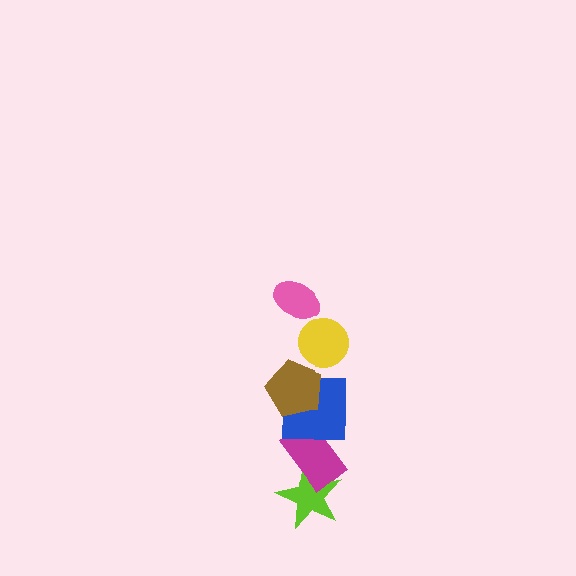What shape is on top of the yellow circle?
The pink ellipse is on top of the yellow circle.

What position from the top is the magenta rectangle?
The magenta rectangle is 5th from the top.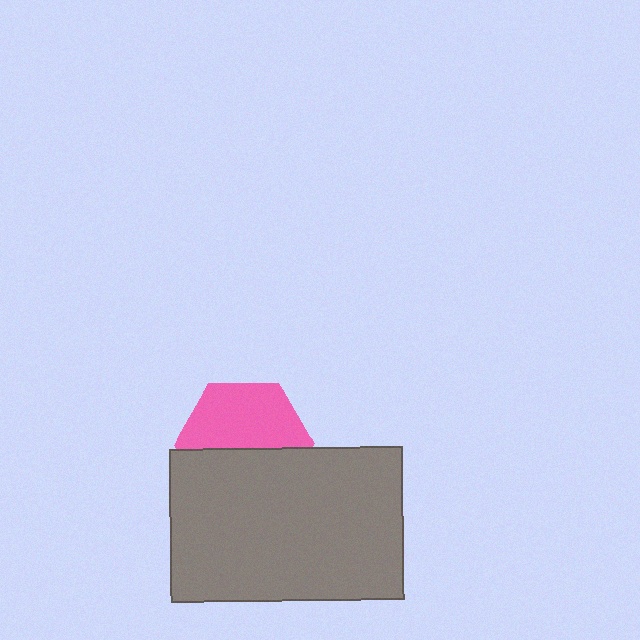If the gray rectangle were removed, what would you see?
You would see the complete pink hexagon.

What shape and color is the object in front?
The object in front is a gray rectangle.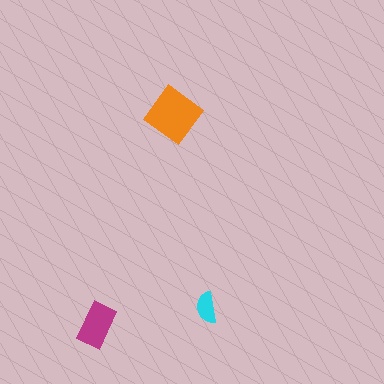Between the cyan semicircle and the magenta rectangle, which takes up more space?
The magenta rectangle.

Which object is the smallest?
The cyan semicircle.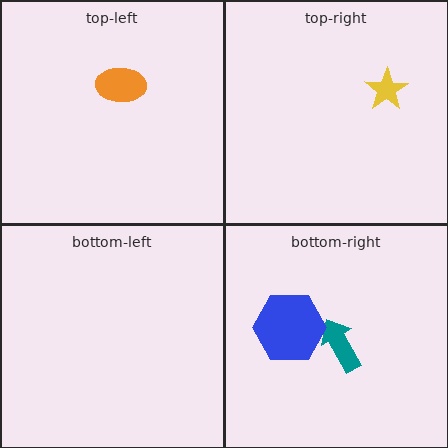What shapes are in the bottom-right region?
The teal arrow, the blue hexagon.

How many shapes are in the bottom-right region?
2.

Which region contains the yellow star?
The top-right region.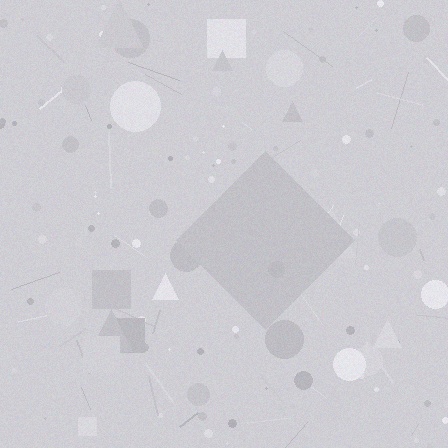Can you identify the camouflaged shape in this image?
The camouflaged shape is a diamond.